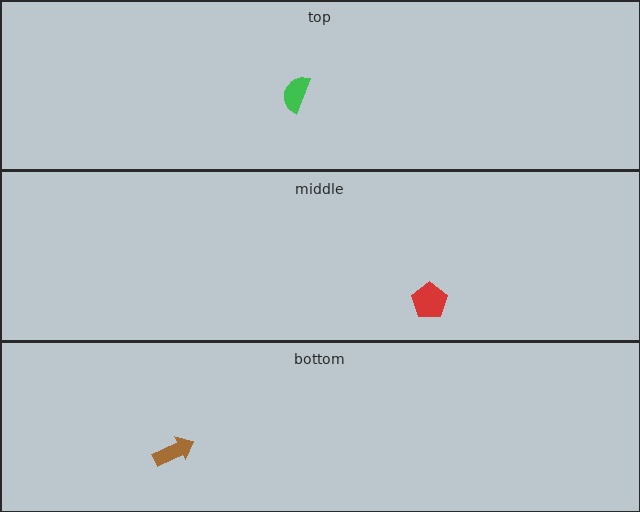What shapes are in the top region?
The green semicircle.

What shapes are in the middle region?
The red pentagon.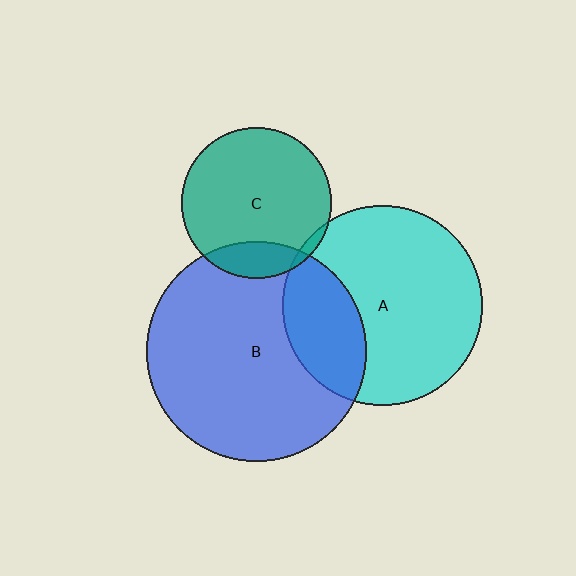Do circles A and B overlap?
Yes.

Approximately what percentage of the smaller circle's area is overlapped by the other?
Approximately 25%.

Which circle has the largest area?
Circle B (blue).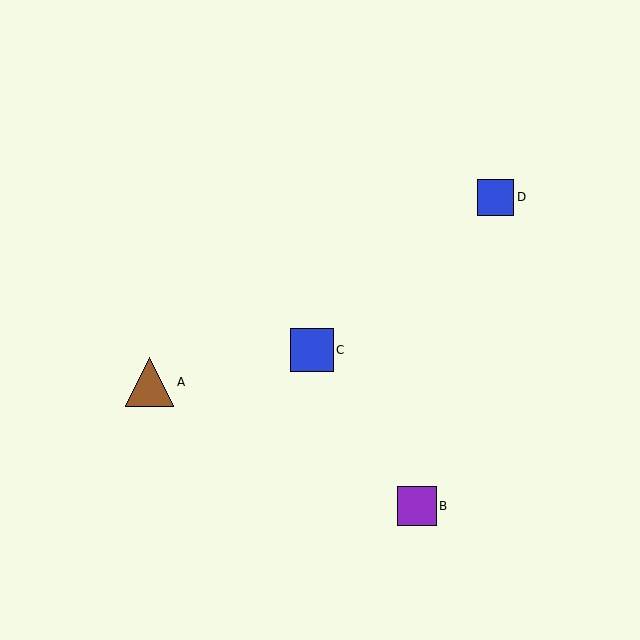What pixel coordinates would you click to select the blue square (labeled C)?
Click at (312, 350) to select the blue square C.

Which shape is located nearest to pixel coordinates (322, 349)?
The blue square (labeled C) at (312, 350) is nearest to that location.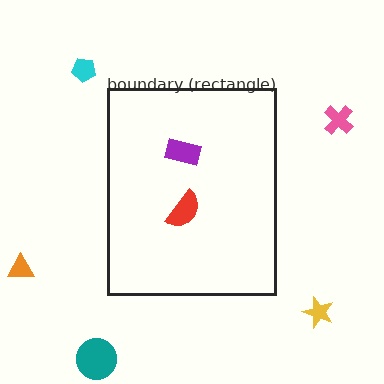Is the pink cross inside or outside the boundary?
Outside.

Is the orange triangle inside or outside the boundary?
Outside.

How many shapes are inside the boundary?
2 inside, 5 outside.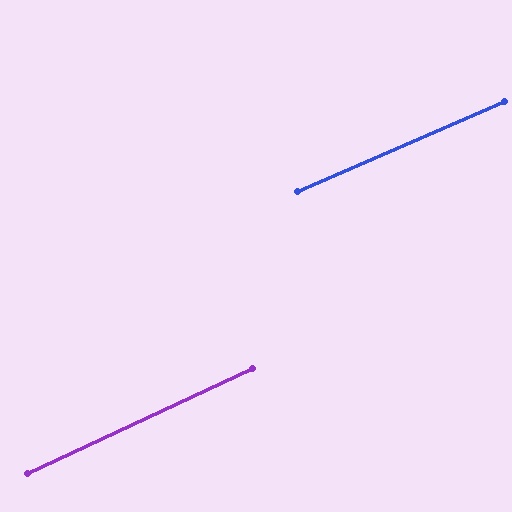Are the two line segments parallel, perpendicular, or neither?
Parallel — their directions differ by only 1.5°.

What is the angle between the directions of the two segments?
Approximately 2 degrees.